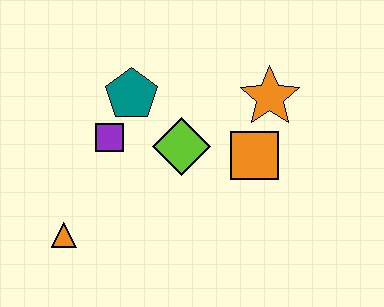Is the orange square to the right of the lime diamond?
Yes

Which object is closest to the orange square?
The orange star is closest to the orange square.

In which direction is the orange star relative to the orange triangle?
The orange star is to the right of the orange triangle.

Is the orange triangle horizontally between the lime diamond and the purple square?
No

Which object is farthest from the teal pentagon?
The orange triangle is farthest from the teal pentagon.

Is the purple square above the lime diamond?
Yes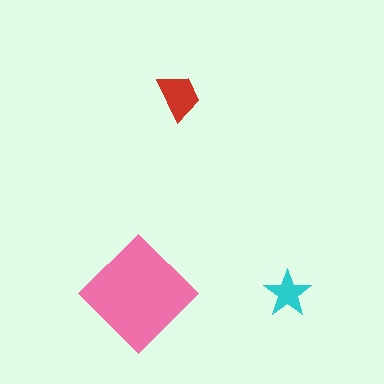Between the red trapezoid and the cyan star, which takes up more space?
The red trapezoid.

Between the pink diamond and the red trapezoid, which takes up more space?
The pink diamond.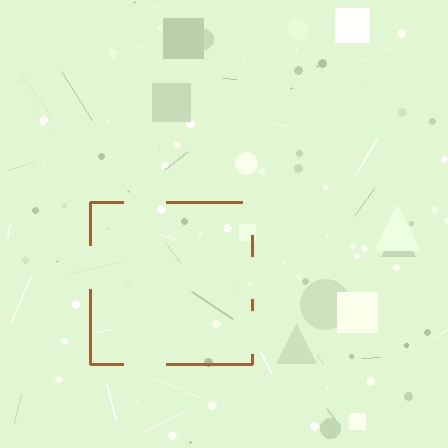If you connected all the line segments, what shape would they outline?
They would outline a square.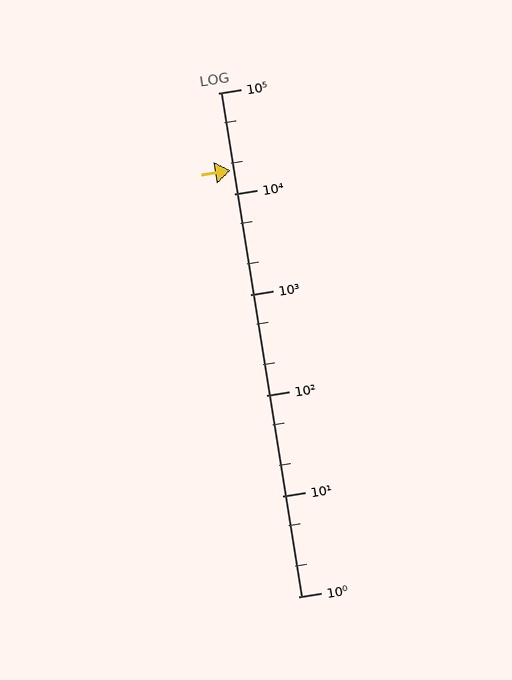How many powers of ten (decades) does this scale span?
The scale spans 5 decades, from 1 to 100000.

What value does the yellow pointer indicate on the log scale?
The pointer indicates approximately 17000.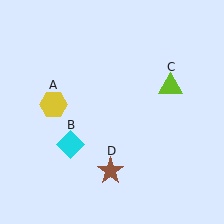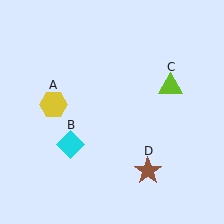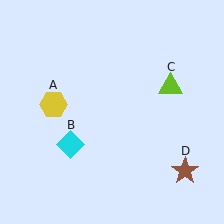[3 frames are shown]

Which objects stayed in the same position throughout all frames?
Yellow hexagon (object A) and cyan diamond (object B) and lime triangle (object C) remained stationary.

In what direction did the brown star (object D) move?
The brown star (object D) moved right.